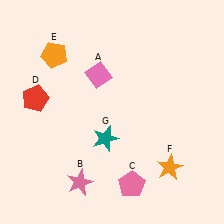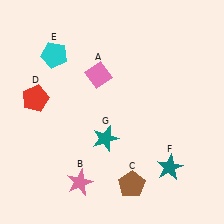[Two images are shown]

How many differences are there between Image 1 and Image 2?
There are 3 differences between the two images.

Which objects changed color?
C changed from pink to brown. E changed from orange to cyan. F changed from orange to teal.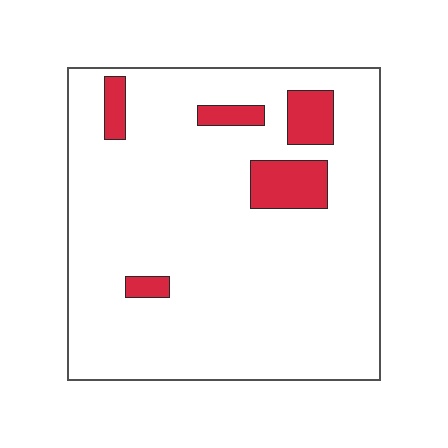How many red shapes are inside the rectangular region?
5.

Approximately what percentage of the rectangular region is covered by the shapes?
Approximately 10%.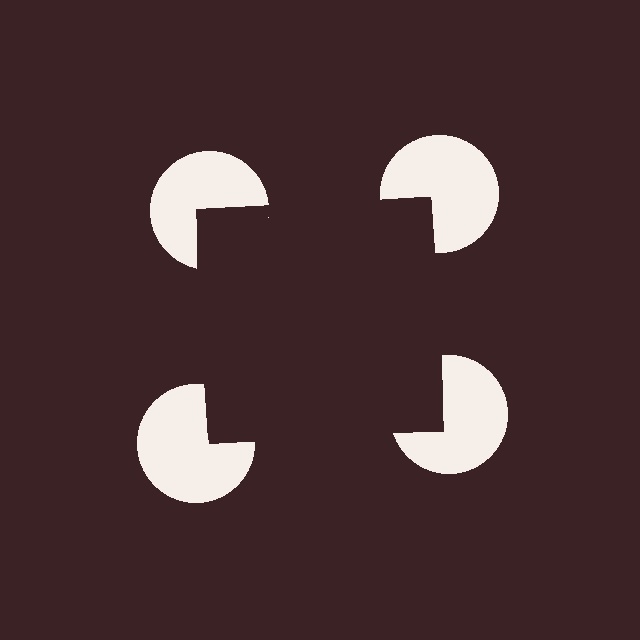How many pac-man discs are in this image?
There are 4 — one at each vertex of the illusory square.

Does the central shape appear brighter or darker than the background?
It typically appears slightly darker than the background, even though no actual brightness change is drawn.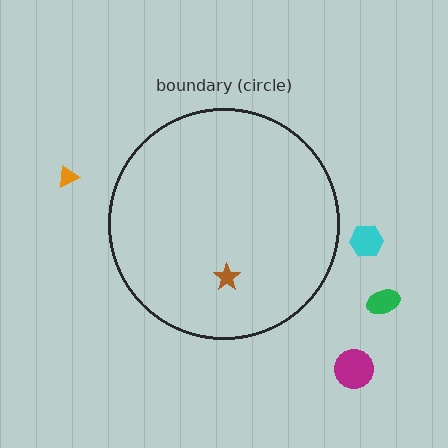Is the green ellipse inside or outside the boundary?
Outside.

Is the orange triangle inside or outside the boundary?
Outside.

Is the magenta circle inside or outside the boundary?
Outside.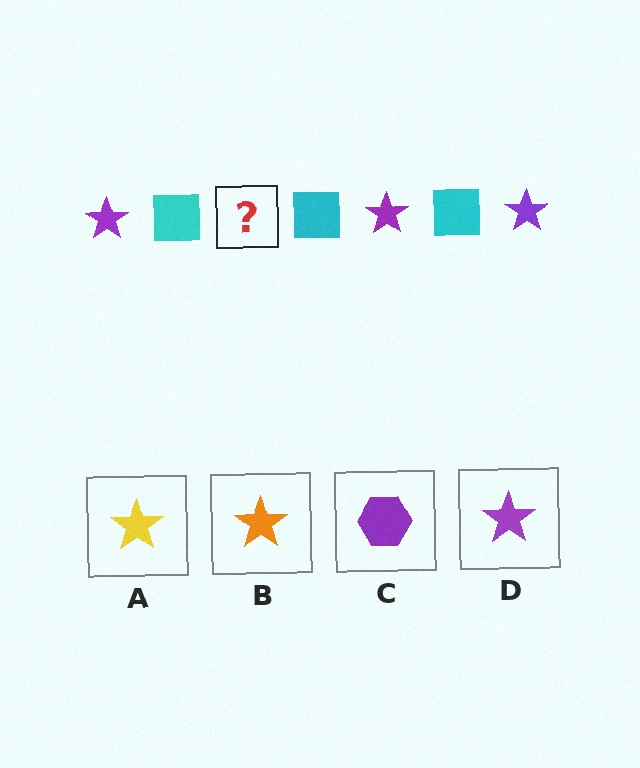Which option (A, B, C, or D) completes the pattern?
D.